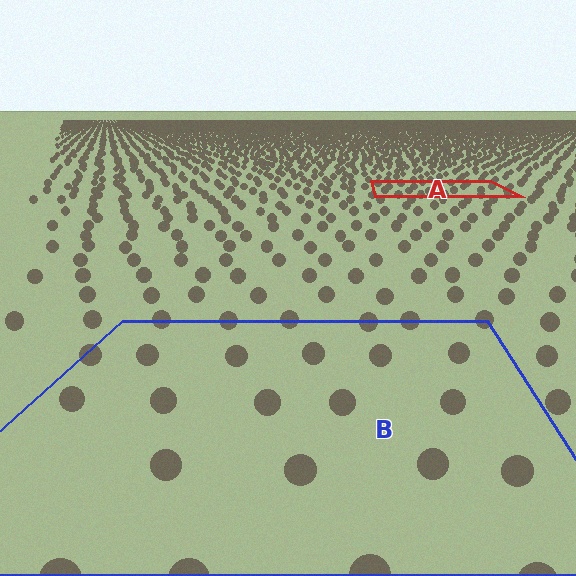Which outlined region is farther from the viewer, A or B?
Region A is farther from the viewer — the texture elements inside it appear smaller and more densely packed.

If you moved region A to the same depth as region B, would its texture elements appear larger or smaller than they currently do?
They would appear larger. At a closer depth, the same texture elements are projected at a bigger on-screen size.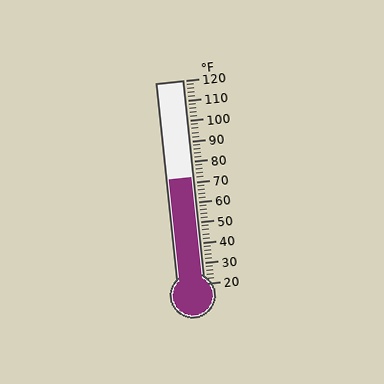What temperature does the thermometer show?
The thermometer shows approximately 72°F.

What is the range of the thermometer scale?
The thermometer scale ranges from 20°F to 120°F.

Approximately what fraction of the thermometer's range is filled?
The thermometer is filled to approximately 50% of its range.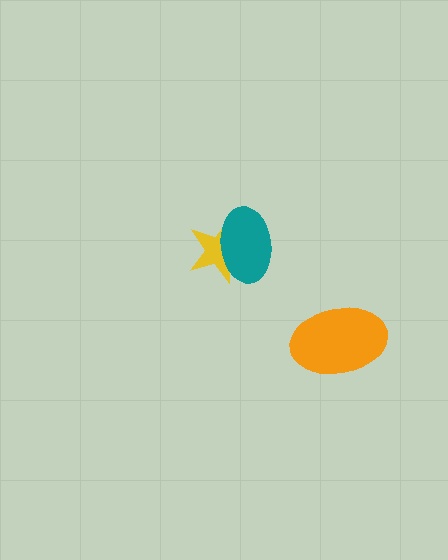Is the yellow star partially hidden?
Yes, it is partially covered by another shape.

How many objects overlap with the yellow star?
1 object overlaps with the yellow star.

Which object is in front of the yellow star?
The teal ellipse is in front of the yellow star.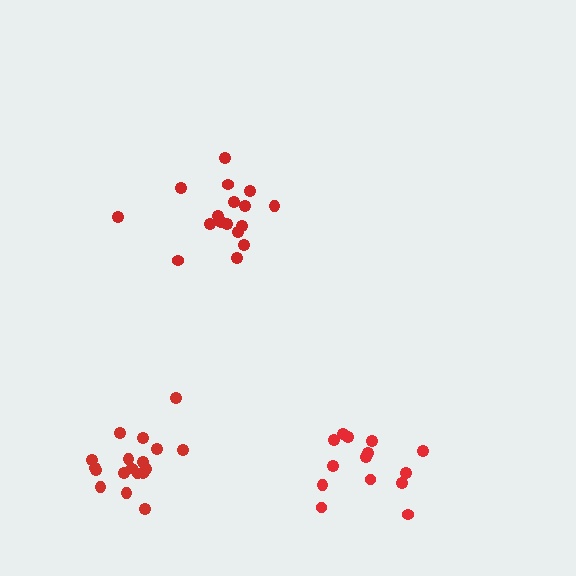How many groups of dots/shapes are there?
There are 3 groups.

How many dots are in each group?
Group 1: 14 dots, Group 2: 18 dots, Group 3: 17 dots (49 total).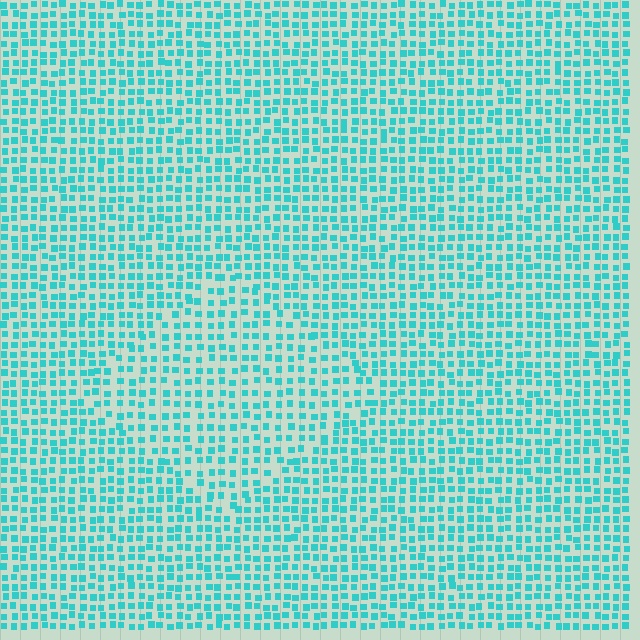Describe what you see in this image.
The image contains small cyan elements arranged at two different densities. A diamond-shaped region is visible where the elements are less densely packed than the surrounding area.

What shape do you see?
I see a diamond.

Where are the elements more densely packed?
The elements are more densely packed outside the diamond boundary.